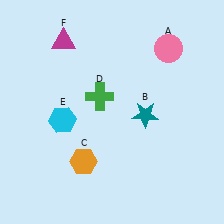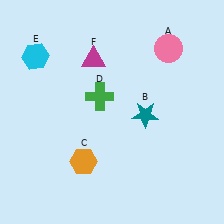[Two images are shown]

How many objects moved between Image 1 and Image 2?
2 objects moved between the two images.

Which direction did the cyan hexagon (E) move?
The cyan hexagon (E) moved up.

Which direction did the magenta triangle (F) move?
The magenta triangle (F) moved right.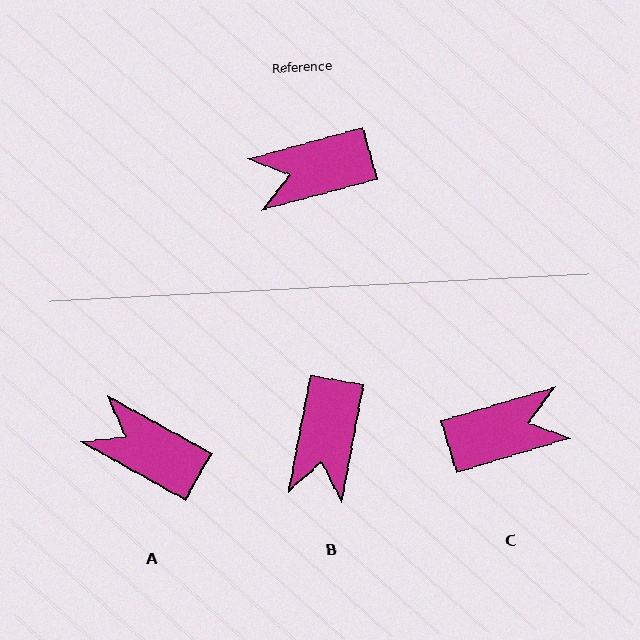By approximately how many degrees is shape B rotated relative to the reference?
Approximately 64 degrees counter-clockwise.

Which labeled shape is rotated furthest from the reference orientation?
C, about 178 degrees away.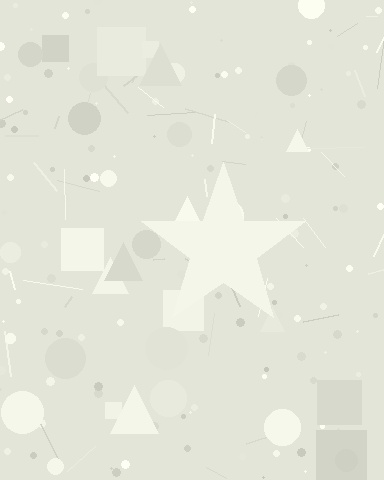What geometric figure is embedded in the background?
A star is embedded in the background.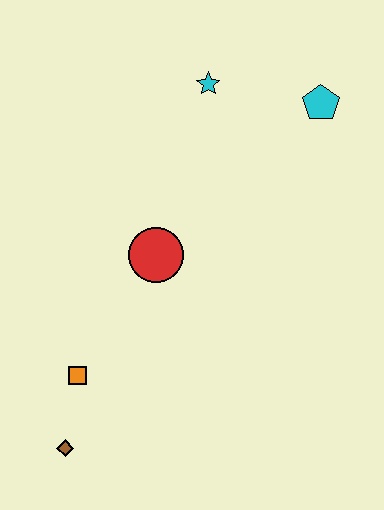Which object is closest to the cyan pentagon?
The cyan star is closest to the cyan pentagon.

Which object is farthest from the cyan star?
The brown diamond is farthest from the cyan star.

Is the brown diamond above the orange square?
No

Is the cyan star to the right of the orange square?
Yes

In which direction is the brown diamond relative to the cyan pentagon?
The brown diamond is below the cyan pentagon.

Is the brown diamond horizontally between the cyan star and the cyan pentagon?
No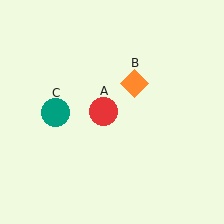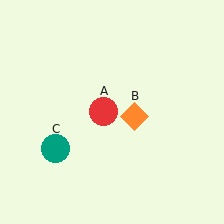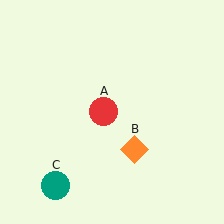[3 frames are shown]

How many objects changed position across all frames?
2 objects changed position: orange diamond (object B), teal circle (object C).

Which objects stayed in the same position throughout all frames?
Red circle (object A) remained stationary.